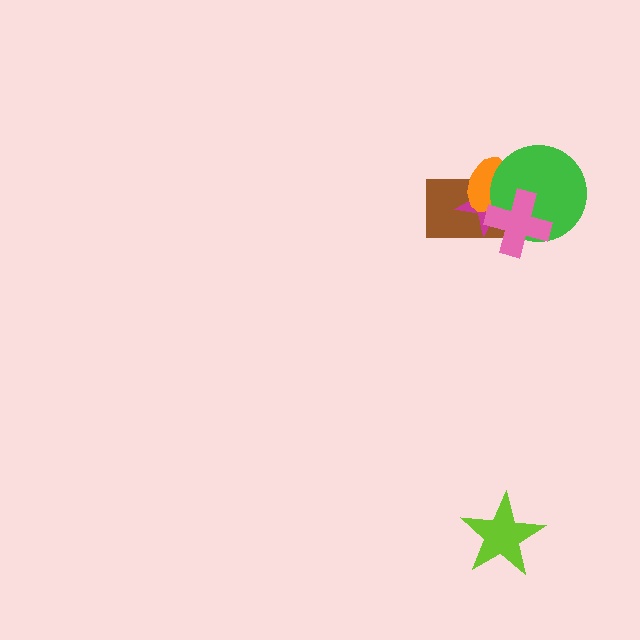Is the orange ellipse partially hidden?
Yes, it is partially covered by another shape.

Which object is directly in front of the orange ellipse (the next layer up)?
The green circle is directly in front of the orange ellipse.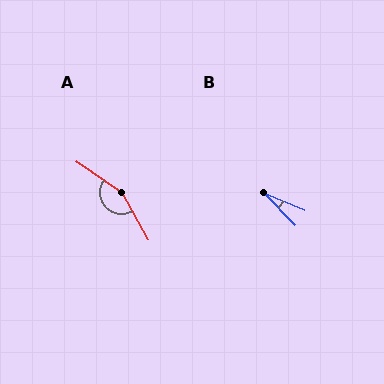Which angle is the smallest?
B, at approximately 24 degrees.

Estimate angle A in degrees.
Approximately 154 degrees.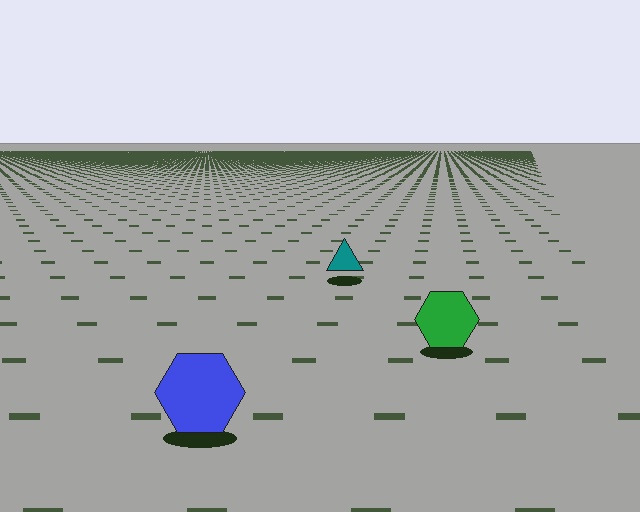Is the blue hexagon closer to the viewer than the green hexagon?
Yes. The blue hexagon is closer — you can tell from the texture gradient: the ground texture is coarser near it.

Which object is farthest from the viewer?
The teal triangle is farthest from the viewer. It appears smaller and the ground texture around it is denser.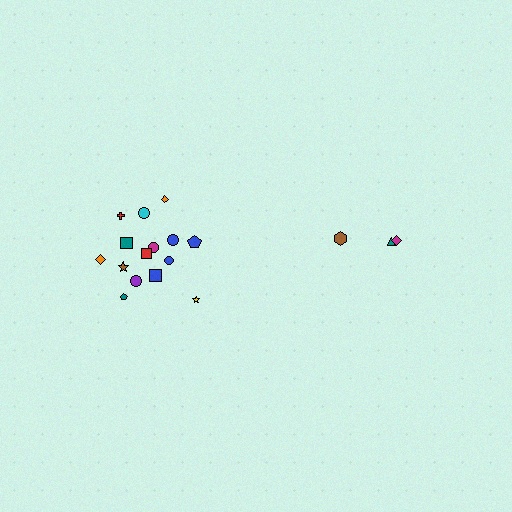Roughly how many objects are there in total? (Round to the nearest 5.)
Roughly 20 objects in total.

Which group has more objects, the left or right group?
The left group.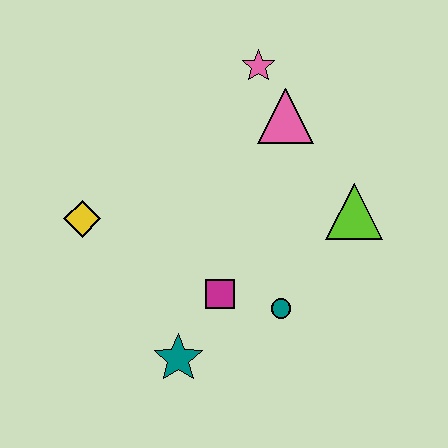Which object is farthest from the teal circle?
The pink star is farthest from the teal circle.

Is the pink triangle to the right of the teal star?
Yes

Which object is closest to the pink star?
The pink triangle is closest to the pink star.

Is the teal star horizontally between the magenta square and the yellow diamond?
Yes